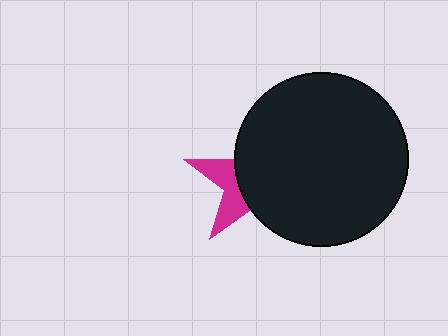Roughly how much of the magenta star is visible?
A small part of it is visible (roughly 32%).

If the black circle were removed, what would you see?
You would see the complete magenta star.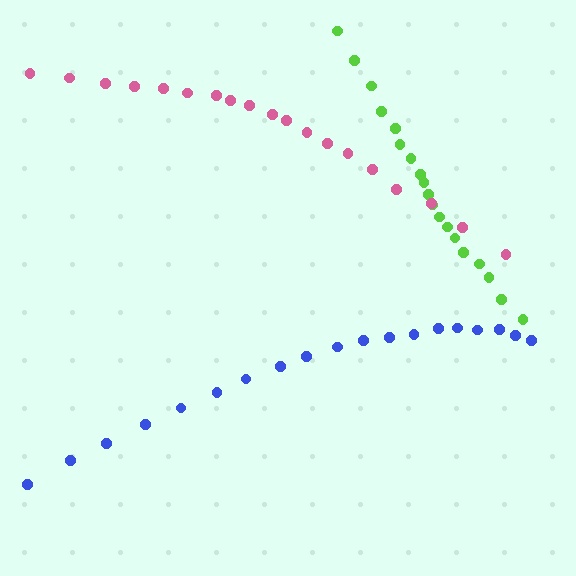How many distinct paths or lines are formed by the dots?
There are 3 distinct paths.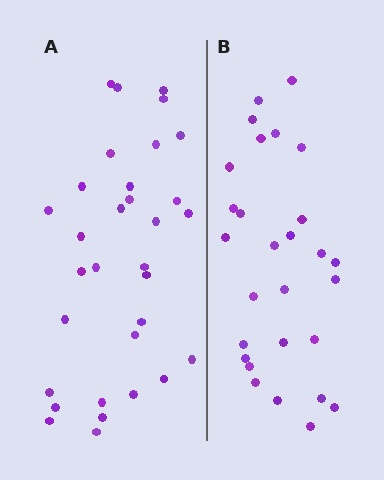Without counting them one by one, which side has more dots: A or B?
Region A (the left region) has more dots.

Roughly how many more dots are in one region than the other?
Region A has about 4 more dots than region B.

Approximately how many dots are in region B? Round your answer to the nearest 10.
About 30 dots. (The exact count is 28, which rounds to 30.)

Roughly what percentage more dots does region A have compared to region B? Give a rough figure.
About 15% more.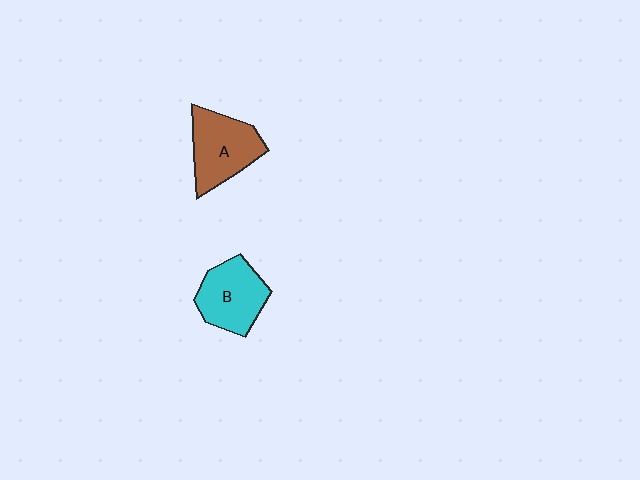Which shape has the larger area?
Shape A (brown).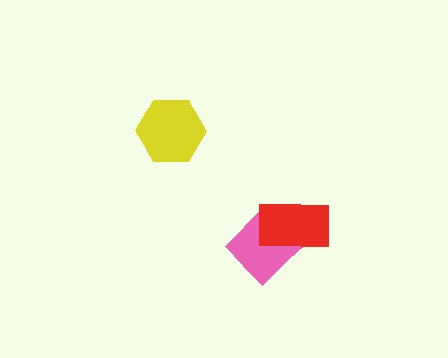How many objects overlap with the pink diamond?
1 object overlaps with the pink diamond.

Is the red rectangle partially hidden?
No, no other shape covers it.